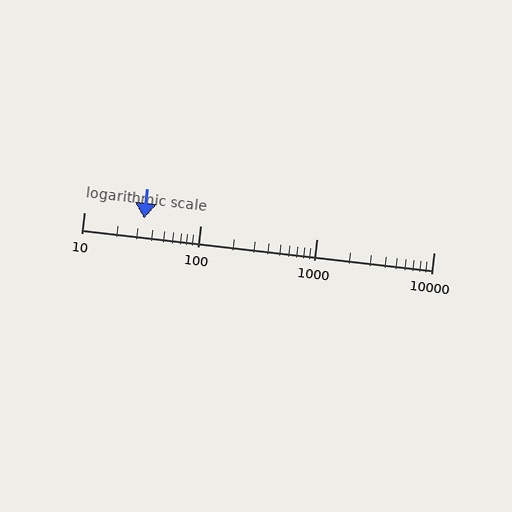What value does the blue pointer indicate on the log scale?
The pointer indicates approximately 33.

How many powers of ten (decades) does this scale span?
The scale spans 3 decades, from 10 to 10000.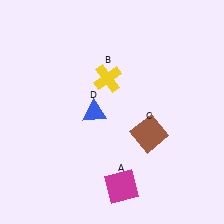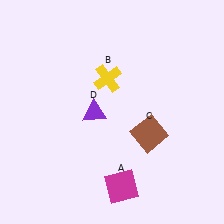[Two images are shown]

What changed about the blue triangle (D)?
In Image 1, D is blue. In Image 2, it changed to purple.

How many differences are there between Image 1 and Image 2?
There is 1 difference between the two images.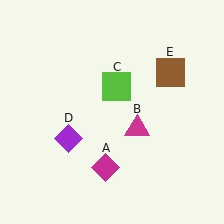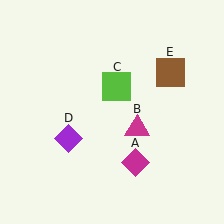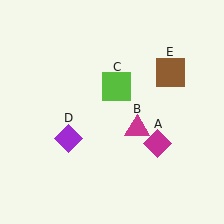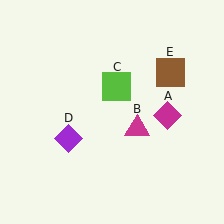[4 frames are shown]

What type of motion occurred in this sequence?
The magenta diamond (object A) rotated counterclockwise around the center of the scene.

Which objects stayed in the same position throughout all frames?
Magenta triangle (object B) and lime square (object C) and purple diamond (object D) and brown square (object E) remained stationary.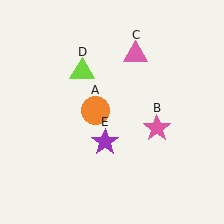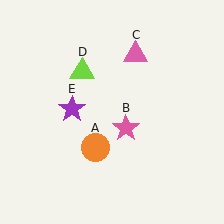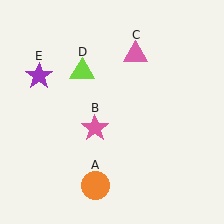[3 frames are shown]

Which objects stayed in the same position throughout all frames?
Pink triangle (object C) and lime triangle (object D) remained stationary.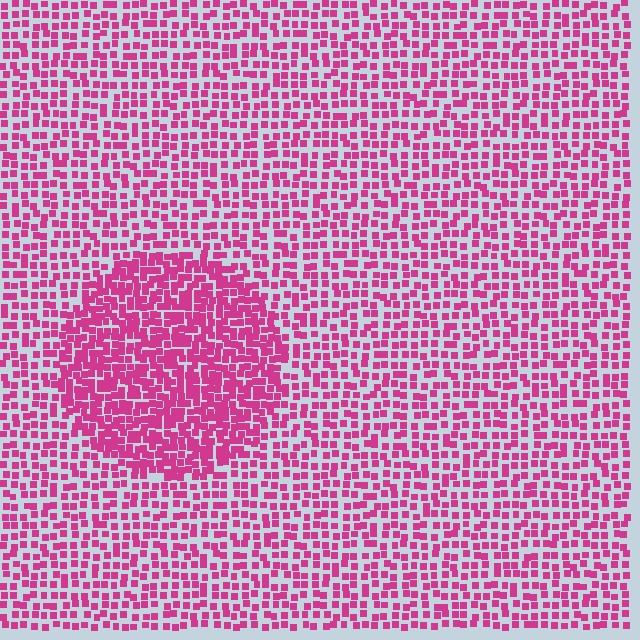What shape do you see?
I see a circle.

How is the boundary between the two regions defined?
The boundary is defined by a change in element density (approximately 1.8x ratio). All elements are the same color, size, and shape.